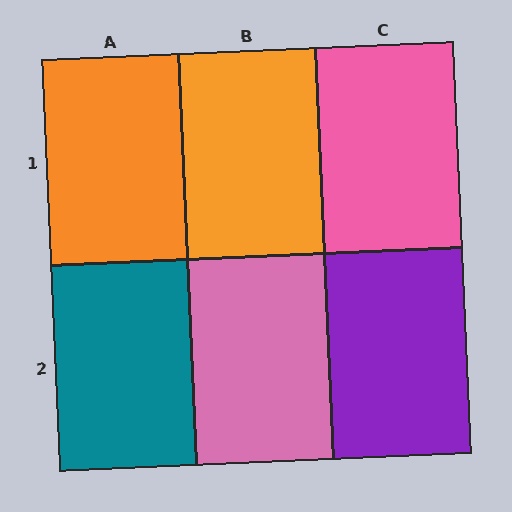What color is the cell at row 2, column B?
Pink.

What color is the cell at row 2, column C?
Purple.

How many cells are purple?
1 cell is purple.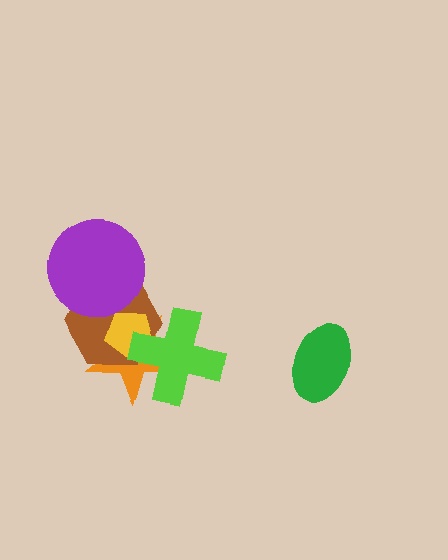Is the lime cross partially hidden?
No, no other shape covers it.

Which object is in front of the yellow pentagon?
The lime cross is in front of the yellow pentagon.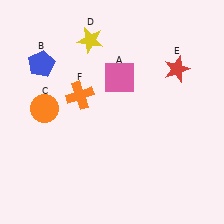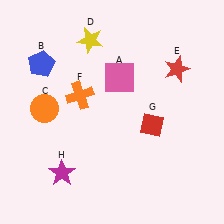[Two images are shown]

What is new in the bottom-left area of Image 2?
A magenta star (H) was added in the bottom-left area of Image 2.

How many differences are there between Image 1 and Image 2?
There are 2 differences between the two images.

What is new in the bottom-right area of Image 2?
A red diamond (G) was added in the bottom-right area of Image 2.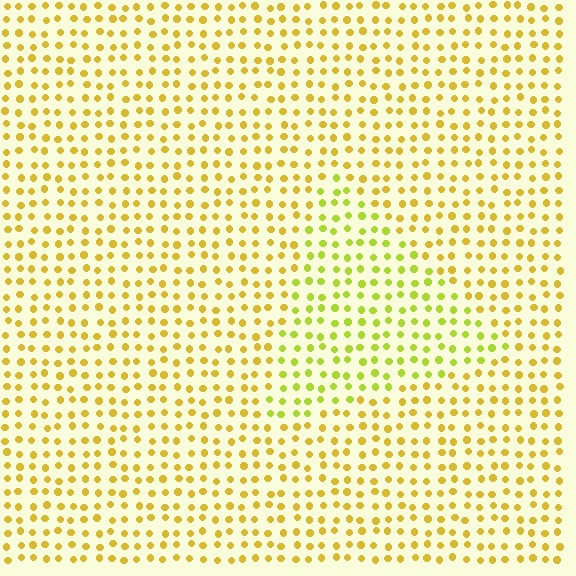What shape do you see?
I see a triangle.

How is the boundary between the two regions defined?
The boundary is defined purely by a slight shift in hue (about 28 degrees). Spacing, size, and orientation are identical on both sides.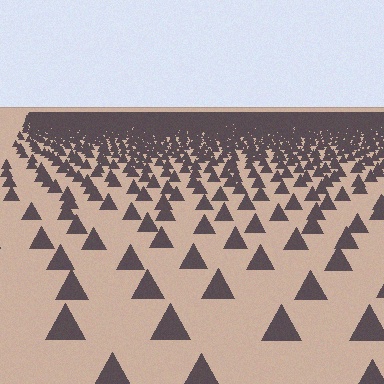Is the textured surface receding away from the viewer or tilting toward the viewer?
The surface is receding away from the viewer. Texture elements get smaller and denser toward the top.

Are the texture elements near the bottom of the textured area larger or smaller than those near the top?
Larger. Near the bottom, elements are closer to the viewer and appear at a bigger on-screen size.